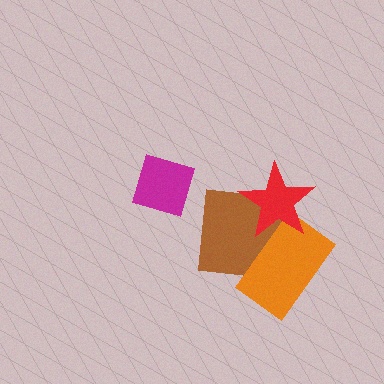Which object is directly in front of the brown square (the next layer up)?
The orange rectangle is directly in front of the brown square.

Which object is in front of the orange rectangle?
The red star is in front of the orange rectangle.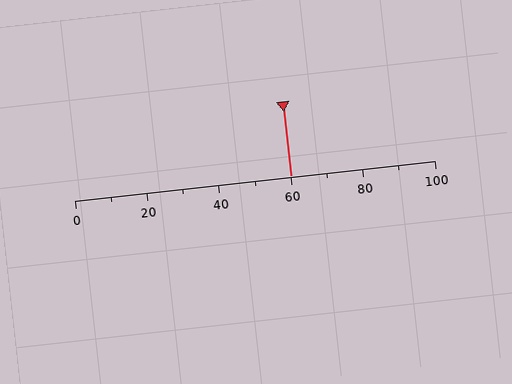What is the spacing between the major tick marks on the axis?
The major ticks are spaced 20 apart.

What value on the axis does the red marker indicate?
The marker indicates approximately 60.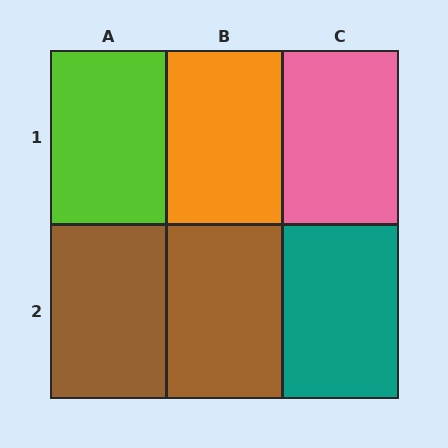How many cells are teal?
1 cell is teal.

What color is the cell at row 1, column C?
Pink.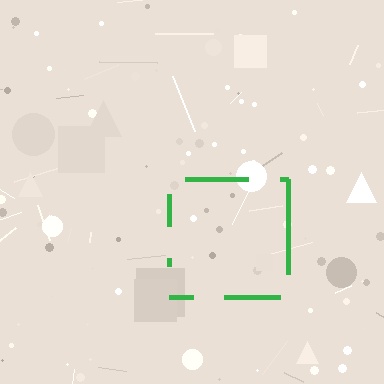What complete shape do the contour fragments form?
The contour fragments form a square.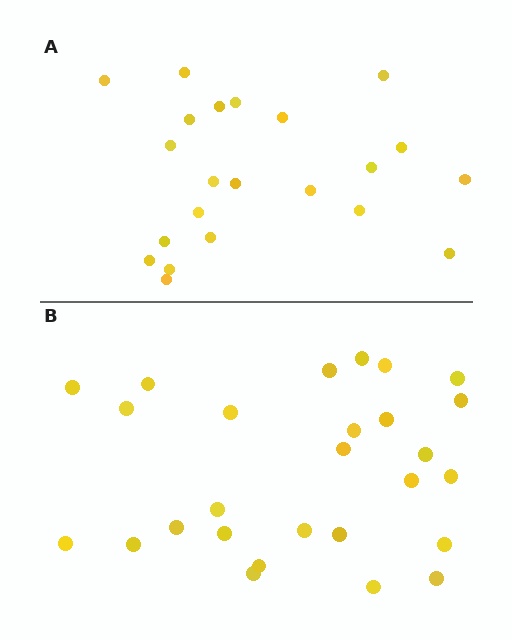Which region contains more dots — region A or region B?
Region B (the bottom region) has more dots.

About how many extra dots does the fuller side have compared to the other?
Region B has about 5 more dots than region A.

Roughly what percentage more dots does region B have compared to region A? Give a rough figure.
About 25% more.